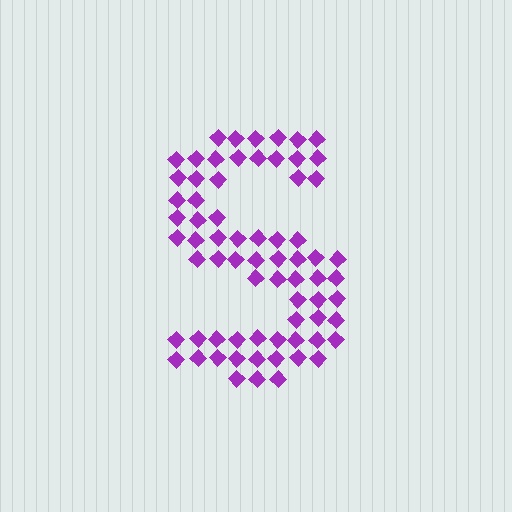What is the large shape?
The large shape is the letter S.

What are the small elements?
The small elements are diamonds.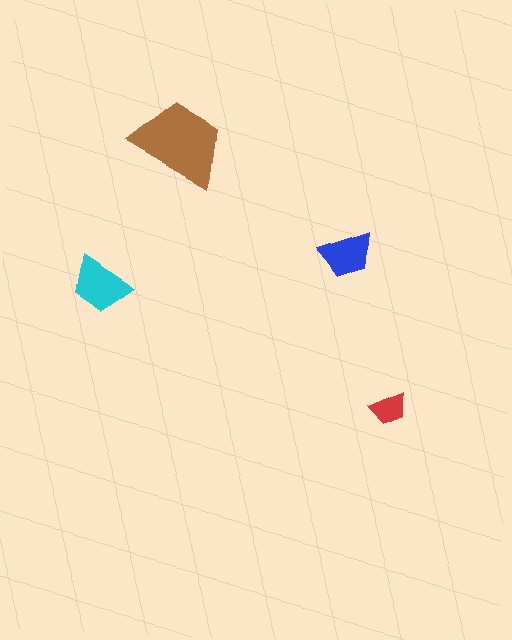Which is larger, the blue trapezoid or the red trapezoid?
The blue one.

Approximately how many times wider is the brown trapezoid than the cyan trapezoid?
About 1.5 times wider.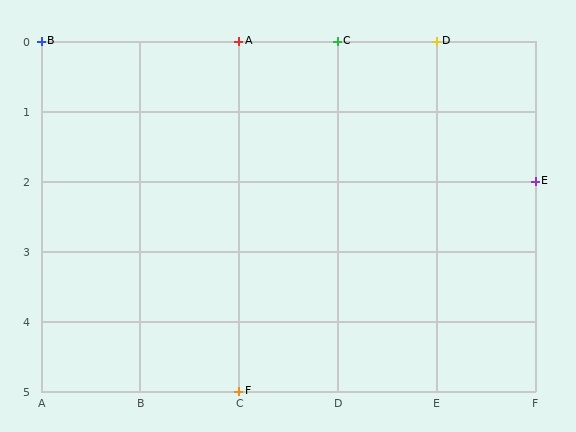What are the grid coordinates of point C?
Point C is at grid coordinates (D, 0).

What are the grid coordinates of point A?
Point A is at grid coordinates (C, 0).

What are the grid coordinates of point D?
Point D is at grid coordinates (E, 0).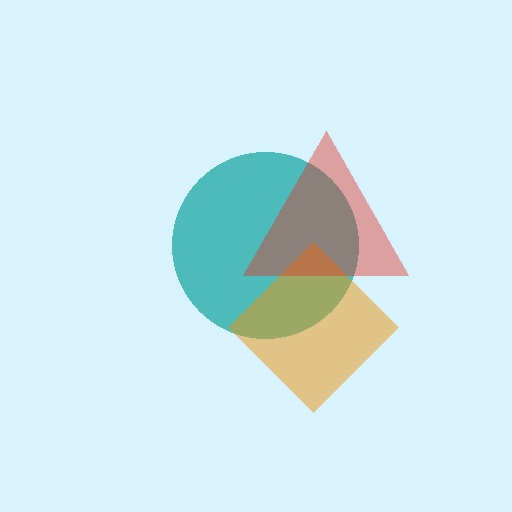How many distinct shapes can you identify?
There are 3 distinct shapes: a teal circle, an orange diamond, a red triangle.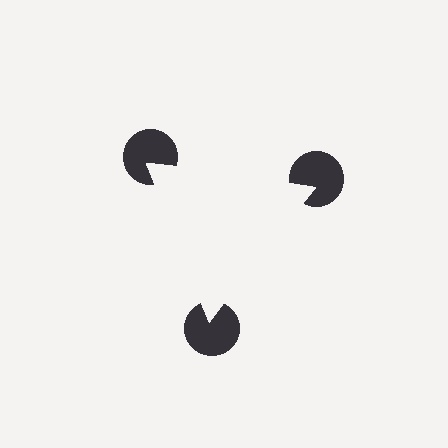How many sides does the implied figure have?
3 sides.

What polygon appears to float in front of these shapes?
An illusory triangle — its edges are inferred from the aligned wedge cuts in the pac-man discs, not physically drawn.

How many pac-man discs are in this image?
There are 3 — one at each vertex of the illusory triangle.